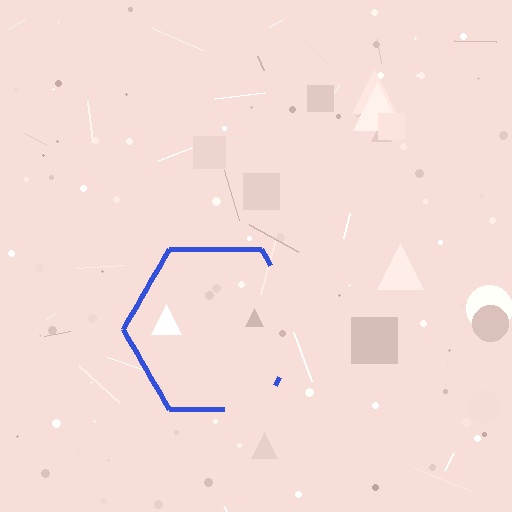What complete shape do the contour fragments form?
The contour fragments form a hexagon.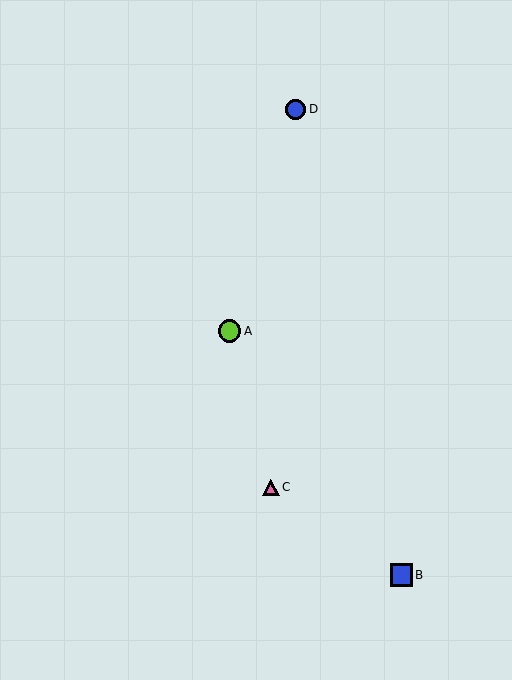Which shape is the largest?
The lime circle (labeled A) is the largest.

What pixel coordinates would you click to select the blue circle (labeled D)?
Click at (295, 109) to select the blue circle D.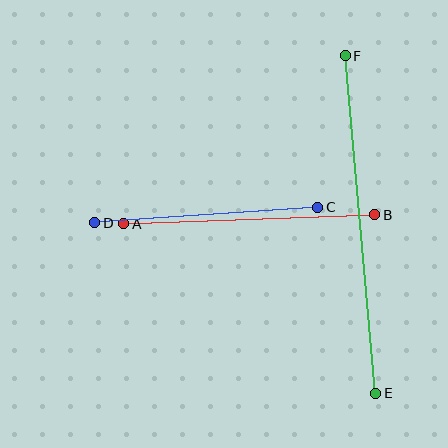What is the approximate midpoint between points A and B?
The midpoint is at approximately (249, 219) pixels.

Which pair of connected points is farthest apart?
Points E and F are farthest apart.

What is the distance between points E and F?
The distance is approximately 339 pixels.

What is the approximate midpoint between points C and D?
The midpoint is at approximately (206, 215) pixels.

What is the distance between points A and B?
The distance is approximately 251 pixels.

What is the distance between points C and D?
The distance is approximately 224 pixels.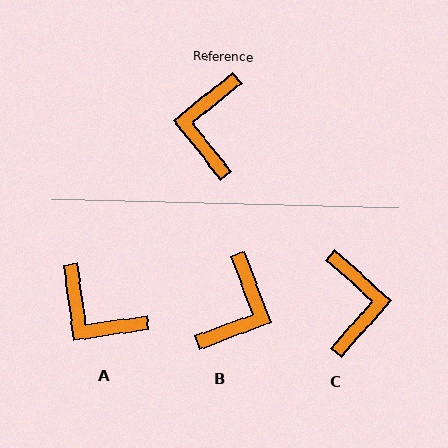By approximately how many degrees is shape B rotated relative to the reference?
Approximately 162 degrees counter-clockwise.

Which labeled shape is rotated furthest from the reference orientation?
C, about 170 degrees away.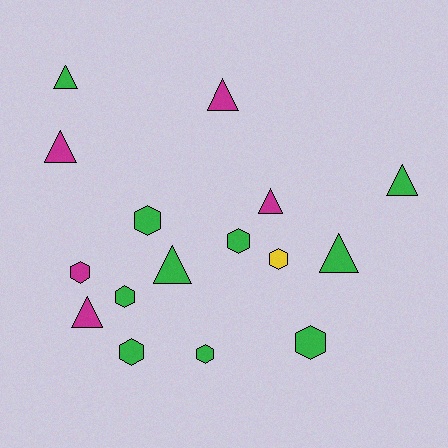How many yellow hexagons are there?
There is 1 yellow hexagon.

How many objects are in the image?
There are 16 objects.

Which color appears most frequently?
Green, with 10 objects.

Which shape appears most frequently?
Triangle, with 8 objects.